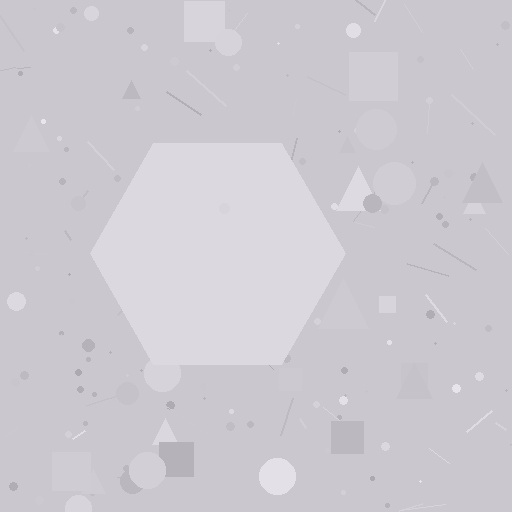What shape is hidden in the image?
A hexagon is hidden in the image.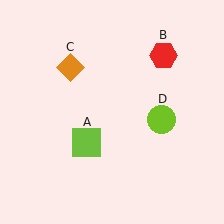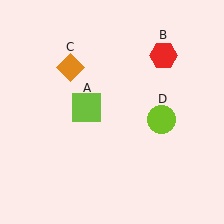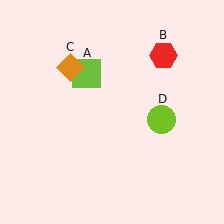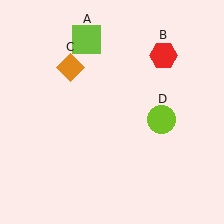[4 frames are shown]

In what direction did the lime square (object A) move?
The lime square (object A) moved up.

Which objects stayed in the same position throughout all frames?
Red hexagon (object B) and orange diamond (object C) and lime circle (object D) remained stationary.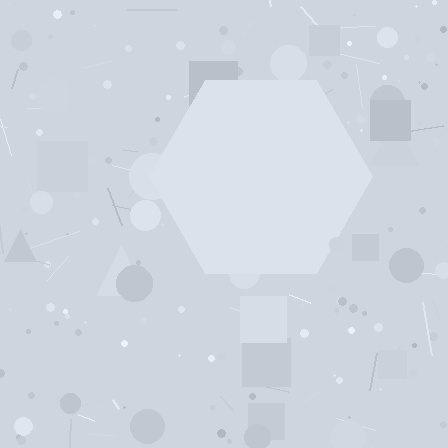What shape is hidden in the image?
A hexagon is hidden in the image.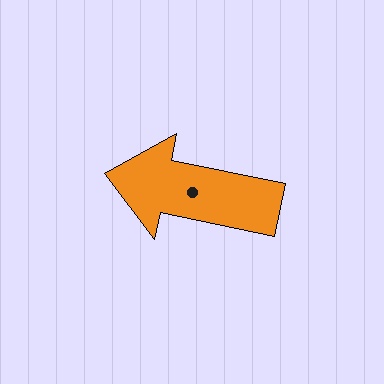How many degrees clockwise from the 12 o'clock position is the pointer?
Approximately 282 degrees.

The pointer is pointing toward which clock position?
Roughly 9 o'clock.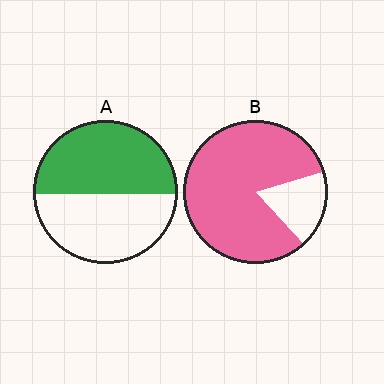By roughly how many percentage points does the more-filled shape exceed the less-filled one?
By roughly 30 percentage points (B over A).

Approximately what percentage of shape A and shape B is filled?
A is approximately 50% and B is approximately 80%.